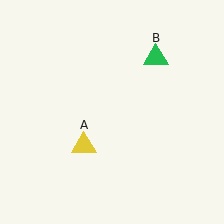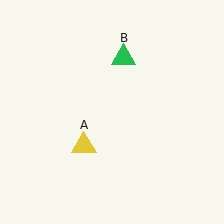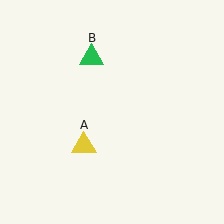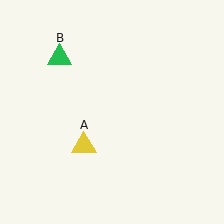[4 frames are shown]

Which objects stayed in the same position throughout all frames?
Yellow triangle (object A) remained stationary.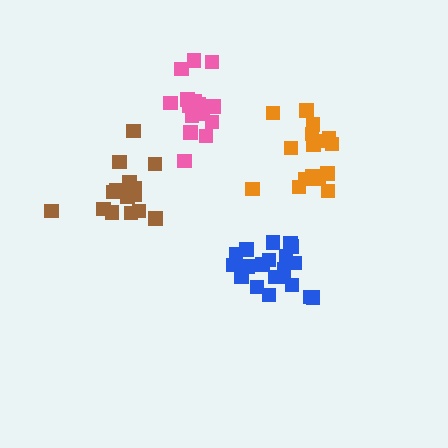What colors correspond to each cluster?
The clusters are colored: blue, orange, brown, pink.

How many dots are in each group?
Group 1: 20 dots, Group 2: 16 dots, Group 3: 15 dots, Group 4: 15 dots (66 total).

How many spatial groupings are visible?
There are 4 spatial groupings.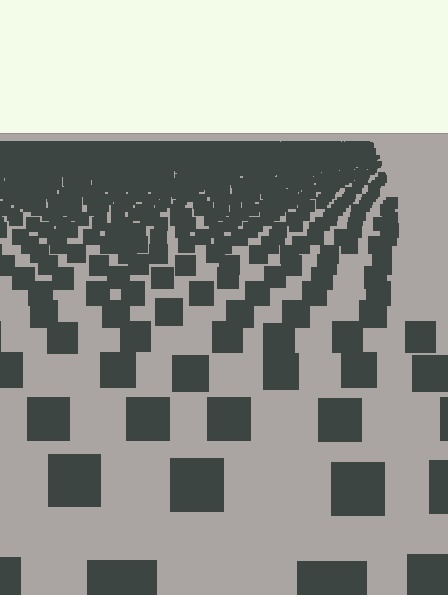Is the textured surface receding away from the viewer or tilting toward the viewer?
The surface is receding away from the viewer. Texture elements get smaller and denser toward the top.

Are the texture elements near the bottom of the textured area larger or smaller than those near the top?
Larger. Near the bottom, elements are closer to the viewer and appear at a bigger on-screen size.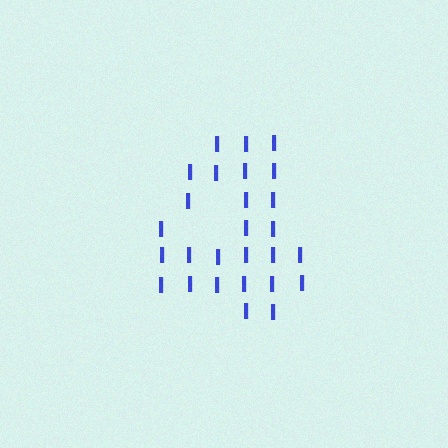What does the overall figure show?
The overall figure shows the digit 4.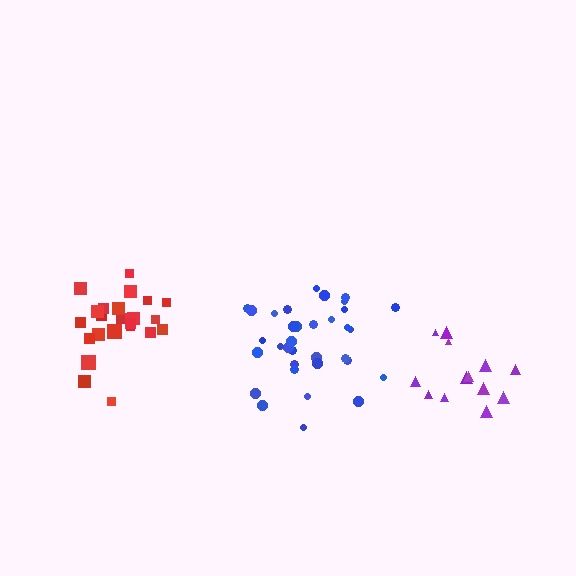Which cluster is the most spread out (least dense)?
Blue.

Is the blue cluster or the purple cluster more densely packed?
Purple.